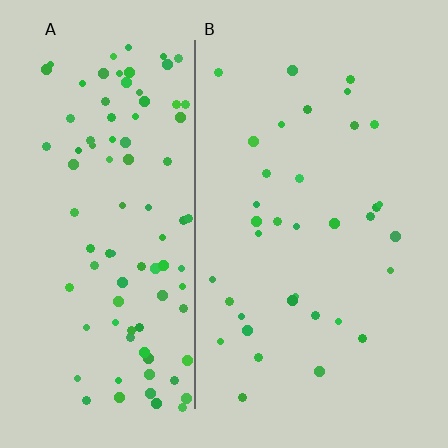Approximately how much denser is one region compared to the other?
Approximately 2.8× — region A over region B.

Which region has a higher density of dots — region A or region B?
A (the left).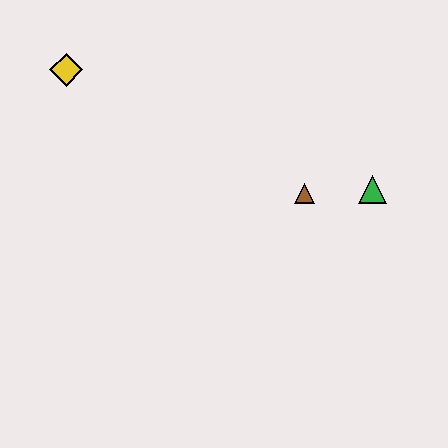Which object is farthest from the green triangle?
The yellow diamond is farthest from the green triangle.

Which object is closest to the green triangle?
The brown triangle is closest to the green triangle.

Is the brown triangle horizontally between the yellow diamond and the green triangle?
Yes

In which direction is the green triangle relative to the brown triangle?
The green triangle is to the right of the brown triangle.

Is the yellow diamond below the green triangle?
No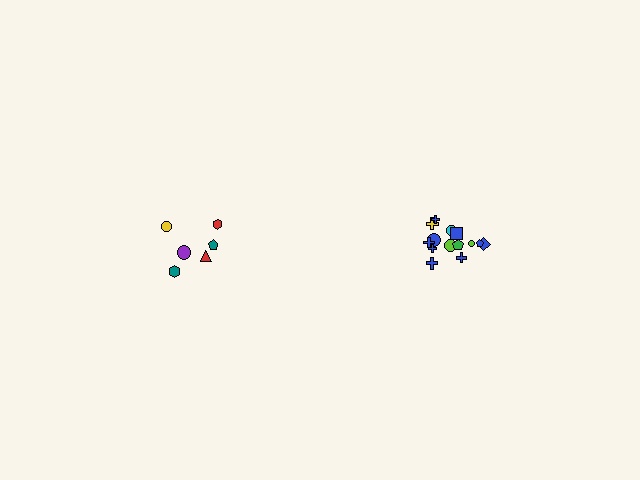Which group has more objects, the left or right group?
The right group.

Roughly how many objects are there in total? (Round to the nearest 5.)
Roughly 20 objects in total.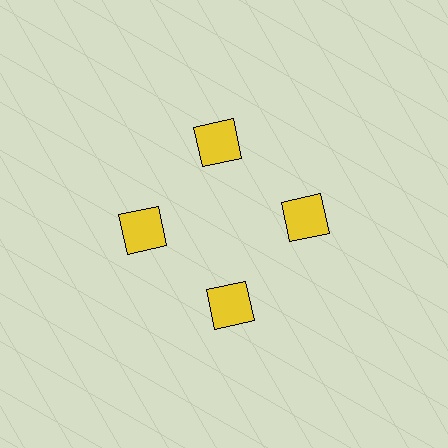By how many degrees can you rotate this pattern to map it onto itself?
The pattern maps onto itself every 90 degrees of rotation.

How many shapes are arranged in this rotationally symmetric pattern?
There are 4 shapes, arranged in 4 groups of 1.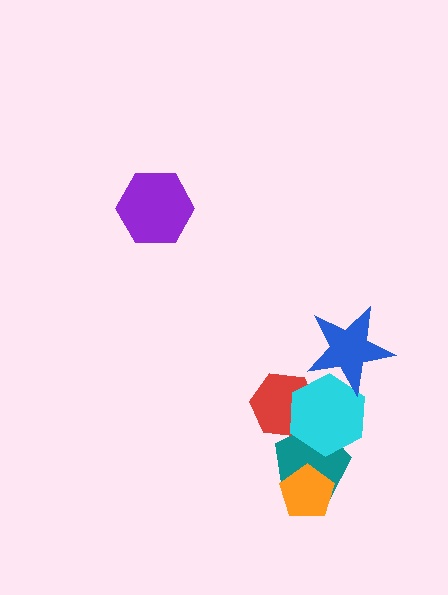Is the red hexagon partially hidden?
Yes, it is partially covered by another shape.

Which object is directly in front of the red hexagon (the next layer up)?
The teal pentagon is directly in front of the red hexagon.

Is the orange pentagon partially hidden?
No, no other shape covers it.